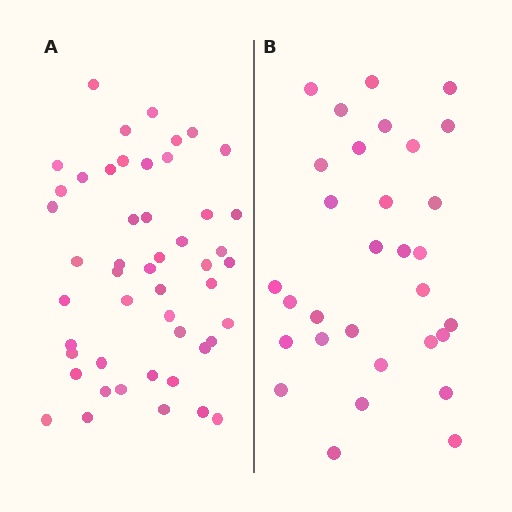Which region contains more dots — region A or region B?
Region A (the left region) has more dots.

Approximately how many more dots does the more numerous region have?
Region A has approximately 20 more dots than region B.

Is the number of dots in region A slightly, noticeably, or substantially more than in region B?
Region A has substantially more. The ratio is roughly 1.6 to 1.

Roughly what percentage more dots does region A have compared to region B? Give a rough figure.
About 60% more.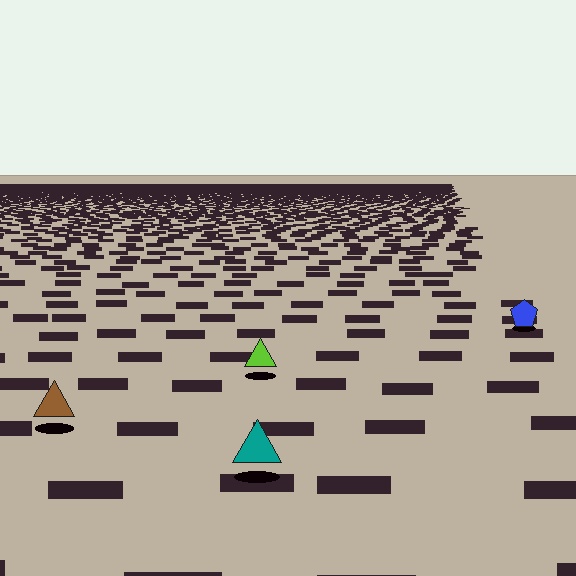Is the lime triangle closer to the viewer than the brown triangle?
No. The brown triangle is closer — you can tell from the texture gradient: the ground texture is coarser near it.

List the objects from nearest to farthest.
From nearest to farthest: the teal triangle, the brown triangle, the lime triangle, the blue pentagon.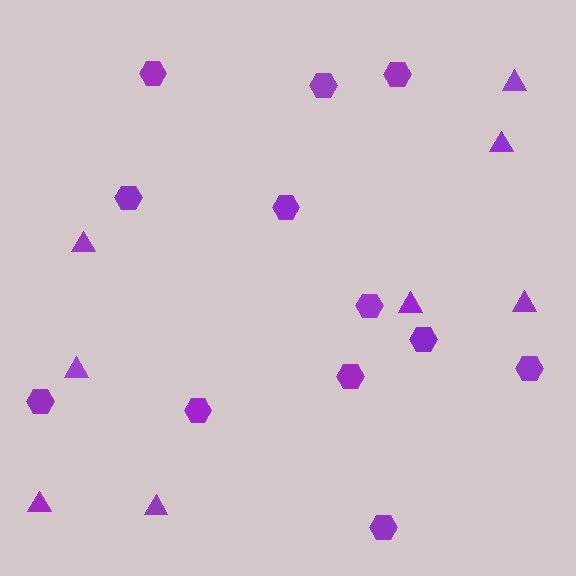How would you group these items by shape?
There are 2 groups: one group of triangles (8) and one group of hexagons (12).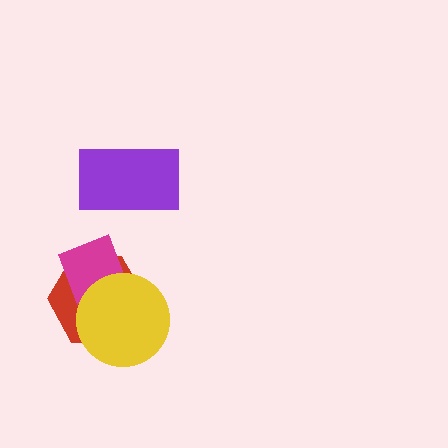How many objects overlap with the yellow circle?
2 objects overlap with the yellow circle.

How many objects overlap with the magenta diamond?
2 objects overlap with the magenta diamond.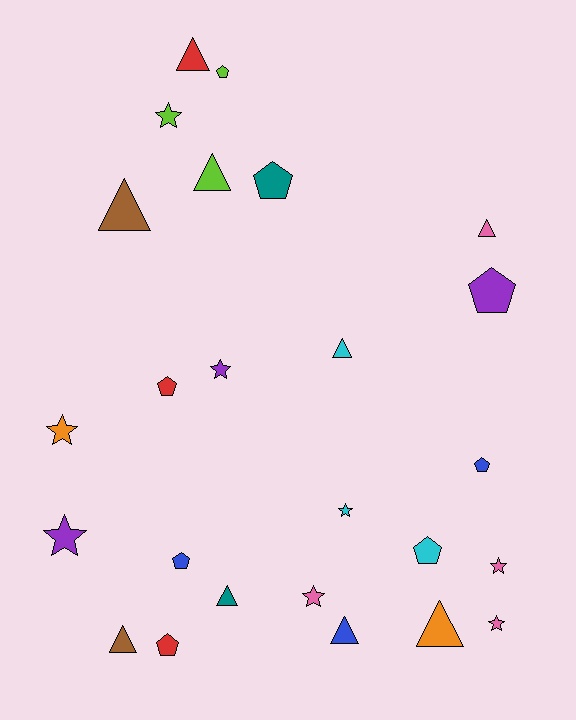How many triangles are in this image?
There are 9 triangles.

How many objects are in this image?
There are 25 objects.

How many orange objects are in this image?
There are 2 orange objects.